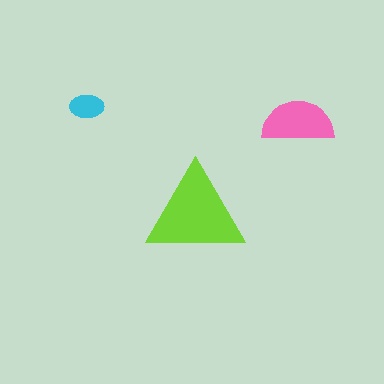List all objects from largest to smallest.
The lime triangle, the pink semicircle, the cyan ellipse.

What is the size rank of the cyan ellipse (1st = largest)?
3rd.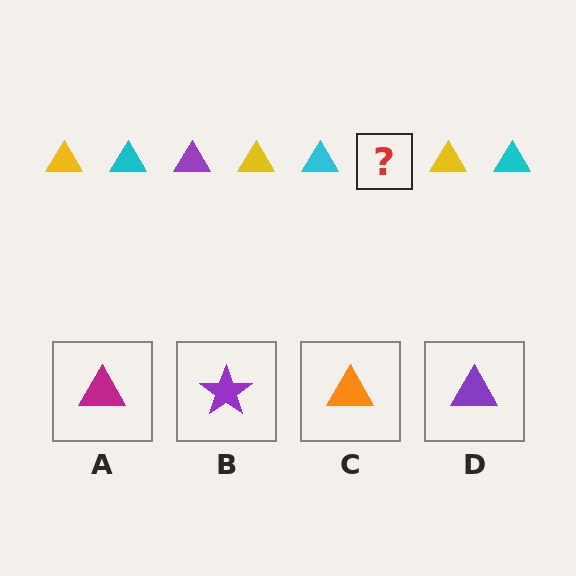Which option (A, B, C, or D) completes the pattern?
D.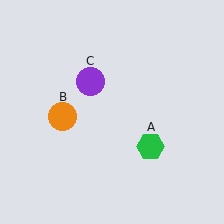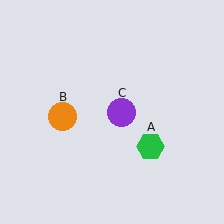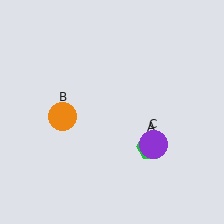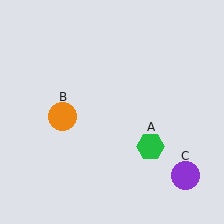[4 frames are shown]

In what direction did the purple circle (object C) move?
The purple circle (object C) moved down and to the right.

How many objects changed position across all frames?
1 object changed position: purple circle (object C).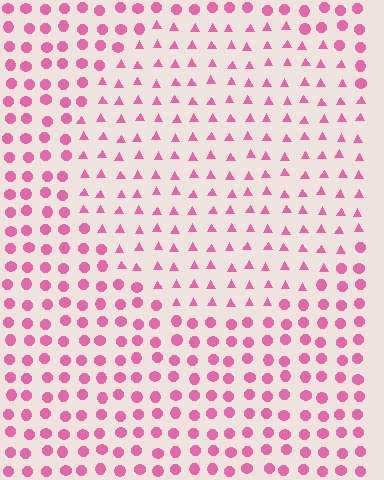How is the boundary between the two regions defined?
The boundary is defined by a change in element shape: triangles inside vs. circles outside. All elements share the same color and spacing.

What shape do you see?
I see a circle.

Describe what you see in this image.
The image is filled with small pink elements arranged in a uniform grid. A circle-shaped region contains triangles, while the surrounding area contains circles. The boundary is defined purely by the change in element shape.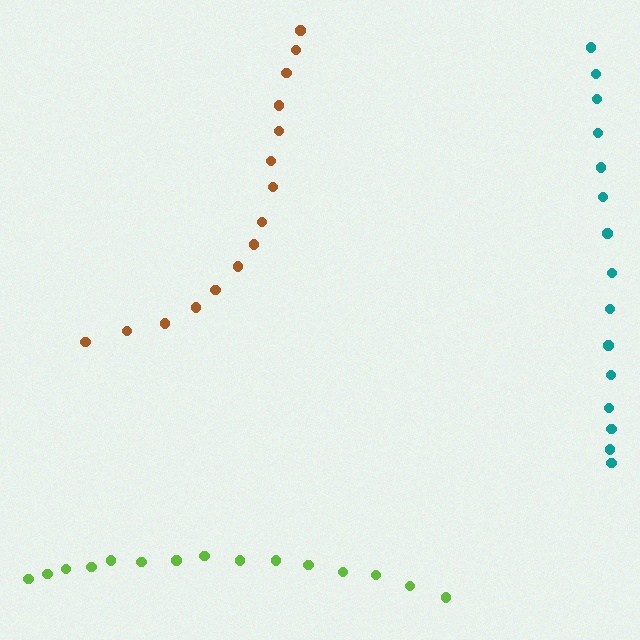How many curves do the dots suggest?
There are 3 distinct paths.